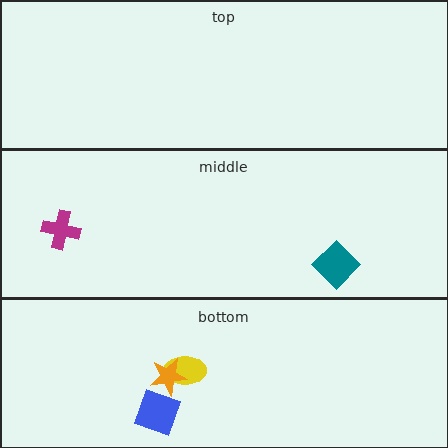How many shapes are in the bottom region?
3.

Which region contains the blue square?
The bottom region.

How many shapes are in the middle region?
2.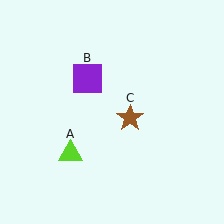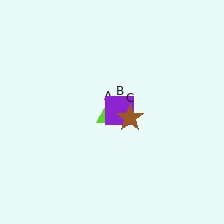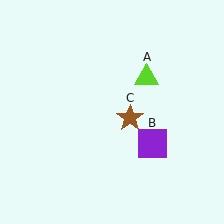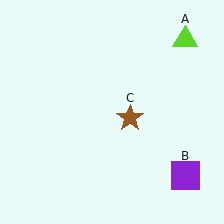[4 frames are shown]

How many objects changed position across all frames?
2 objects changed position: lime triangle (object A), purple square (object B).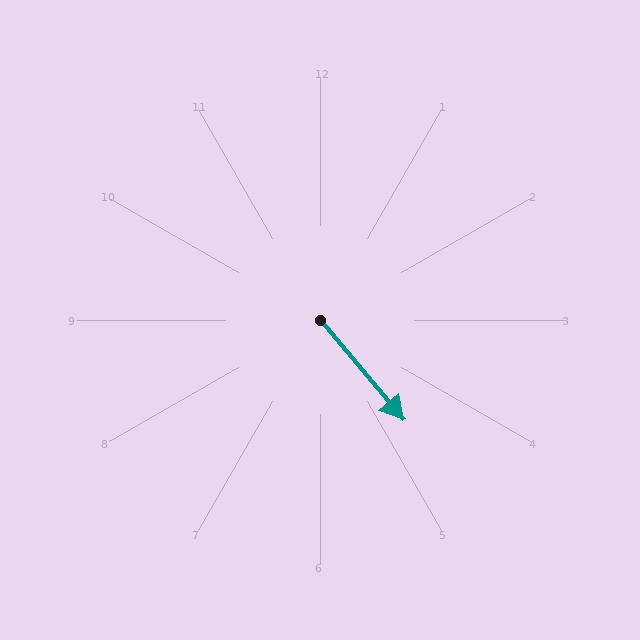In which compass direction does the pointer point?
Southeast.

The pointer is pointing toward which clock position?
Roughly 5 o'clock.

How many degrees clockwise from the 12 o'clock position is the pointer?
Approximately 140 degrees.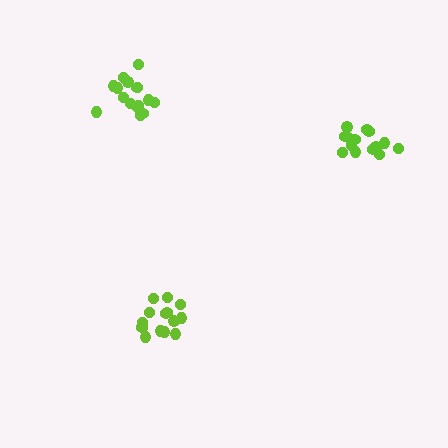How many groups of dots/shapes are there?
There are 3 groups.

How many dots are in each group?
Group 1: 17 dots, Group 2: 15 dots, Group 3: 14 dots (46 total).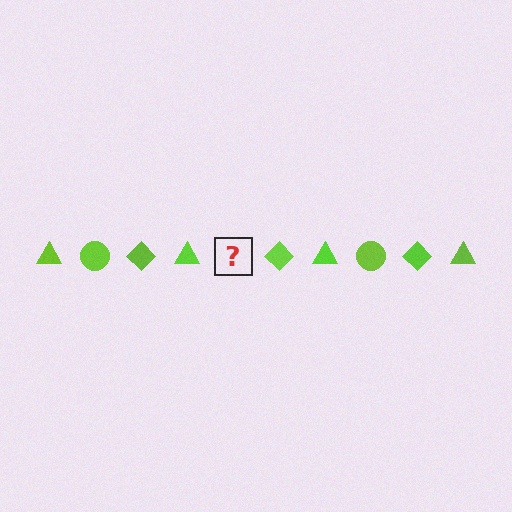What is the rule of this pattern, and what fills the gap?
The rule is that the pattern cycles through triangle, circle, diamond shapes in lime. The gap should be filled with a lime circle.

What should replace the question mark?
The question mark should be replaced with a lime circle.